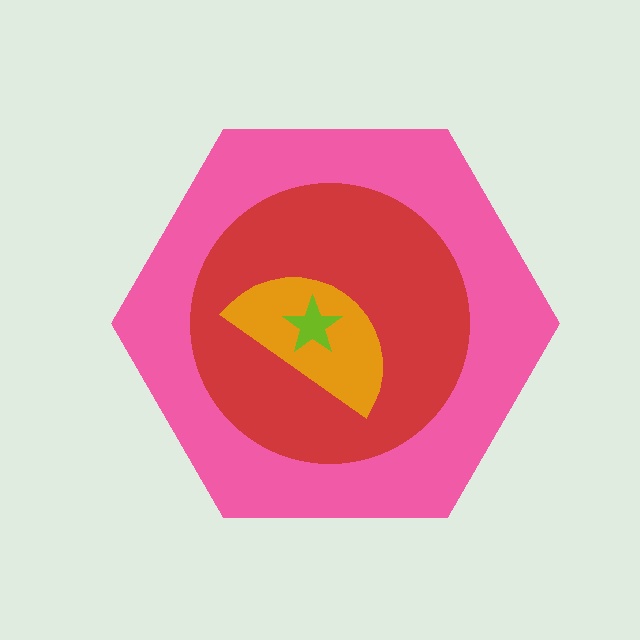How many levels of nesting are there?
4.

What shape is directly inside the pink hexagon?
The red circle.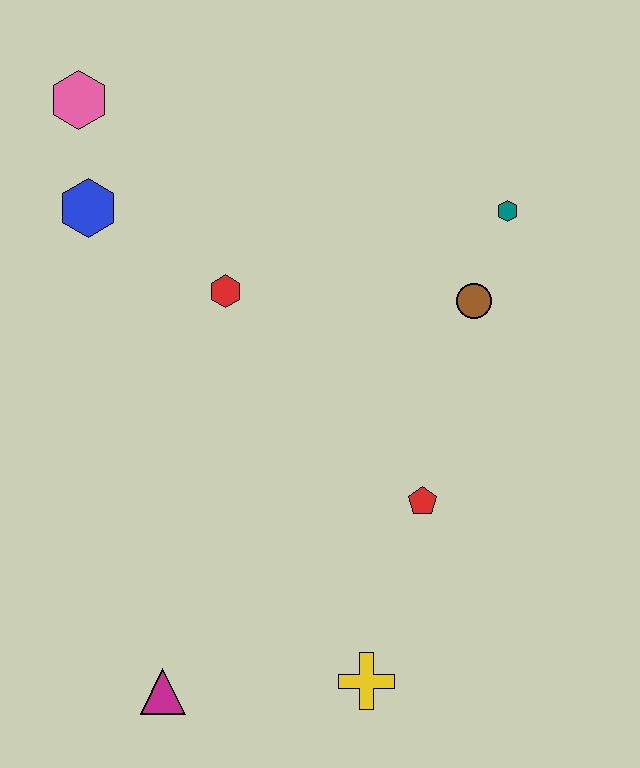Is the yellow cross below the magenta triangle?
No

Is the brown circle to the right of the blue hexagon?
Yes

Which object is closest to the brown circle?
The teal hexagon is closest to the brown circle.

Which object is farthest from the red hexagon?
The yellow cross is farthest from the red hexagon.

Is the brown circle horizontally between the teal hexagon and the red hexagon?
Yes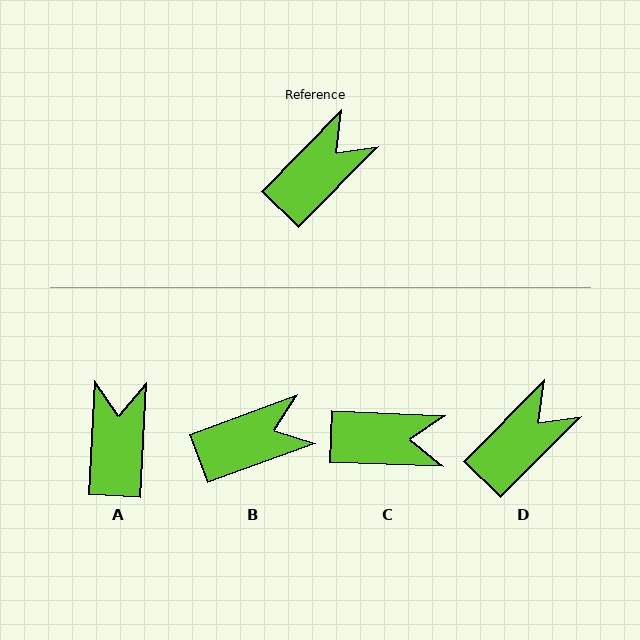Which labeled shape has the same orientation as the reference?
D.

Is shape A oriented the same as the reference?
No, it is off by about 42 degrees.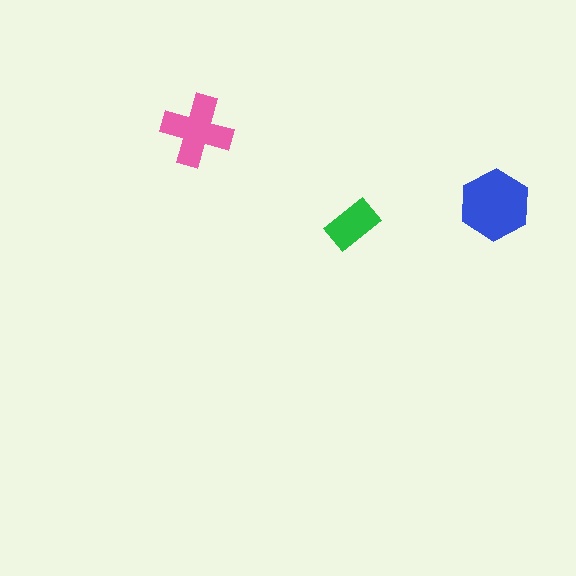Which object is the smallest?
The green rectangle.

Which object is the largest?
The blue hexagon.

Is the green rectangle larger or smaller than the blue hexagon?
Smaller.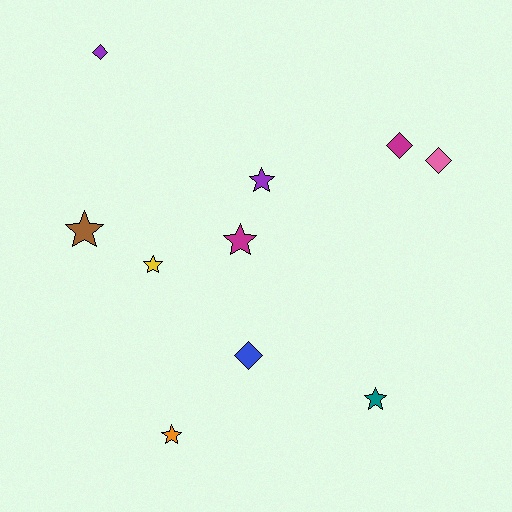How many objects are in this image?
There are 10 objects.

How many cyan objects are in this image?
There are no cyan objects.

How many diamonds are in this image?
There are 4 diamonds.